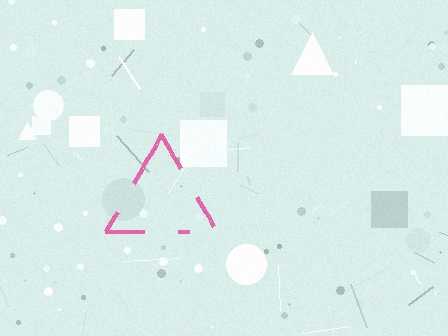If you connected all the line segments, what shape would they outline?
They would outline a triangle.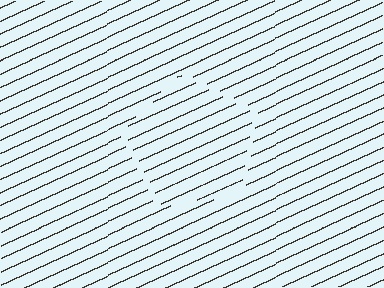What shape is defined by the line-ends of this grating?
An illusory pentagon. The interior of the shape contains the same grating, shifted by half a period — the contour is defined by the phase discontinuity where line-ends from the inner and outer gratings abut.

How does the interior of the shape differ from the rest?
The interior of the shape contains the same grating, shifted by half a period — the contour is defined by the phase discontinuity where line-ends from the inner and outer gratings abut.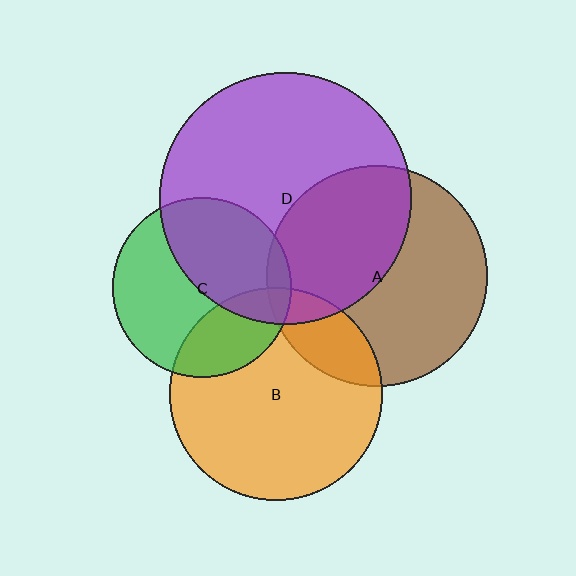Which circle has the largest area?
Circle D (purple).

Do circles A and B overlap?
Yes.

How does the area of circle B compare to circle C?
Approximately 1.4 times.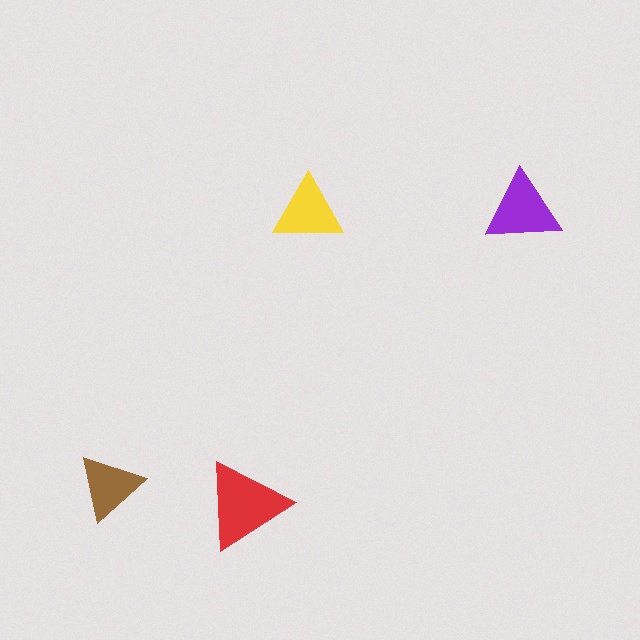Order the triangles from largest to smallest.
the red one, the purple one, the yellow one, the brown one.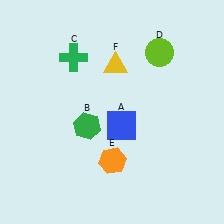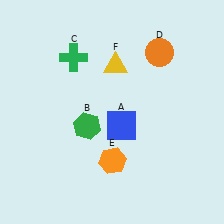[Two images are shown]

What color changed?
The circle (D) changed from lime in Image 1 to orange in Image 2.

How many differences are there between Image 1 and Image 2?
There is 1 difference between the two images.